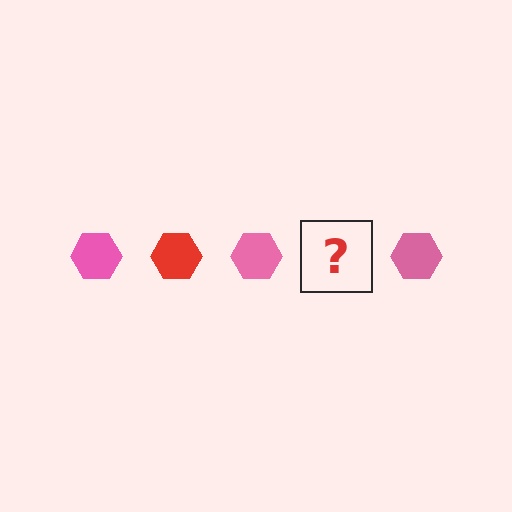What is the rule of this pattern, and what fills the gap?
The rule is that the pattern cycles through pink, red hexagons. The gap should be filled with a red hexagon.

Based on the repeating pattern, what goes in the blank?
The blank should be a red hexagon.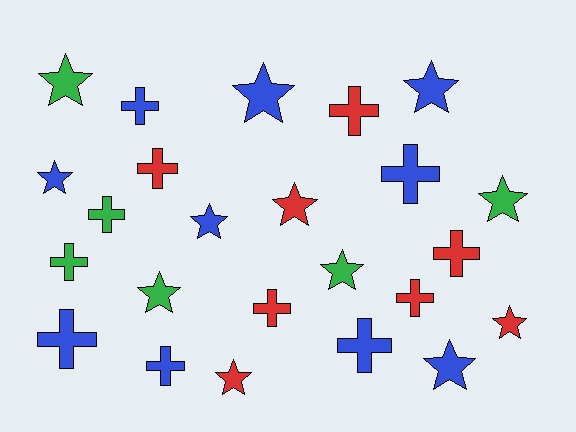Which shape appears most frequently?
Star, with 12 objects.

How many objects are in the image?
There are 24 objects.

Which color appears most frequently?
Blue, with 10 objects.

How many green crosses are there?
There are 2 green crosses.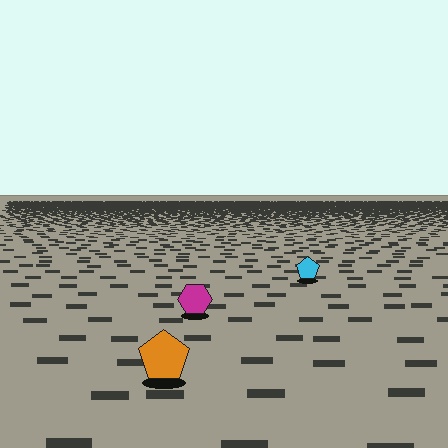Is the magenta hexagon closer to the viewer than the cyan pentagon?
Yes. The magenta hexagon is closer — you can tell from the texture gradient: the ground texture is coarser near it.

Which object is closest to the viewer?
The orange pentagon is closest. The texture marks near it are larger and more spread out.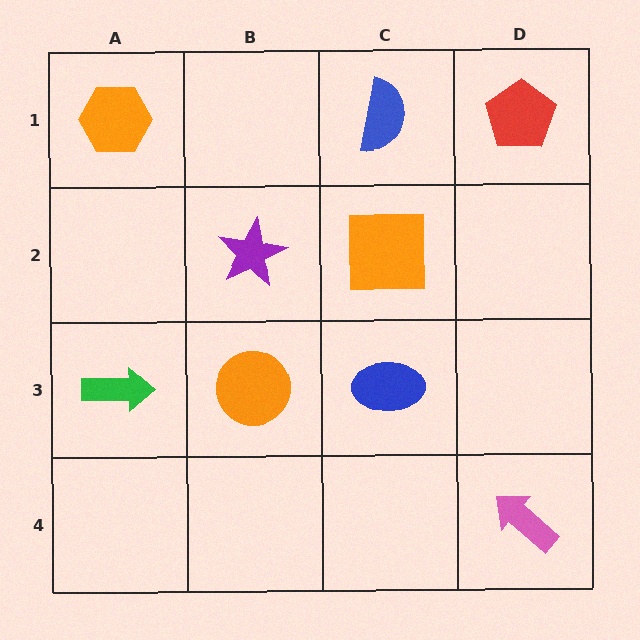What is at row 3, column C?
A blue ellipse.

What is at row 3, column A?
A green arrow.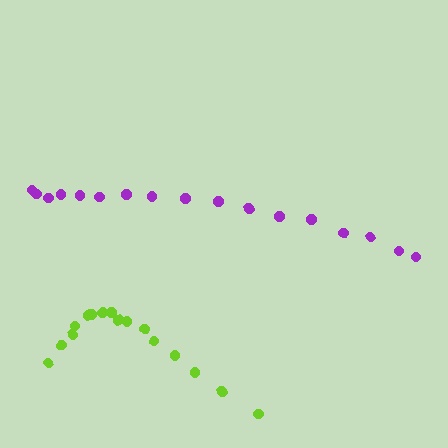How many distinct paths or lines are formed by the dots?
There are 2 distinct paths.